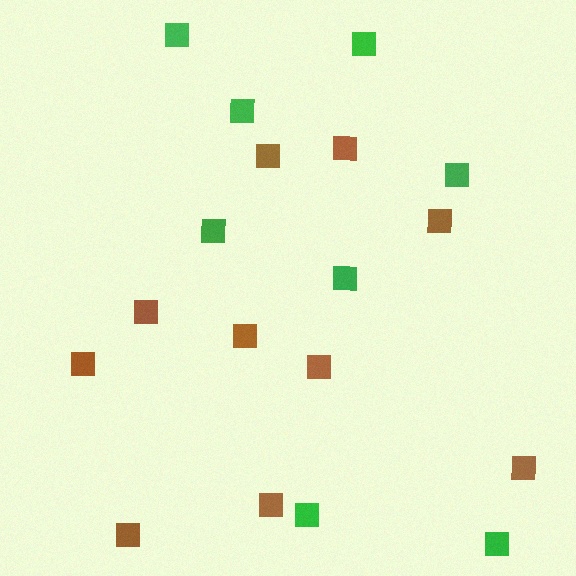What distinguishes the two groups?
There are 2 groups: one group of green squares (8) and one group of brown squares (10).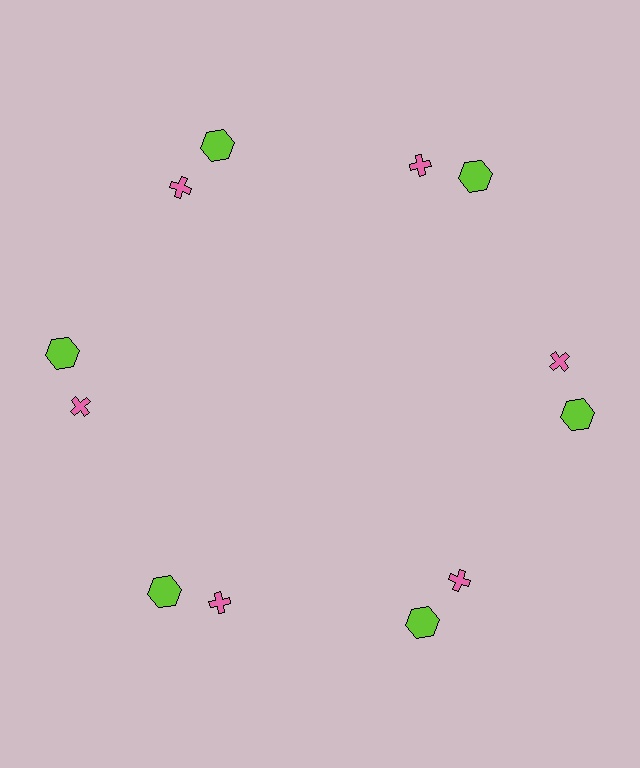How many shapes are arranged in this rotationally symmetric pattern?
There are 12 shapes, arranged in 6 groups of 2.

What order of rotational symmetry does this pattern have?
This pattern has 6-fold rotational symmetry.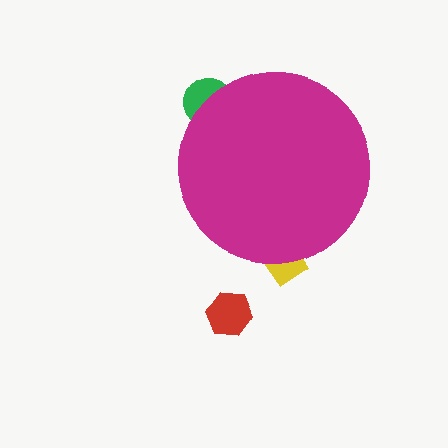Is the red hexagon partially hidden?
No, the red hexagon is fully visible.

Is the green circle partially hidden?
Yes, the green circle is partially hidden behind the magenta circle.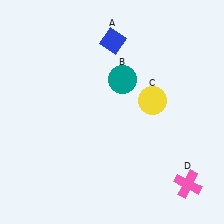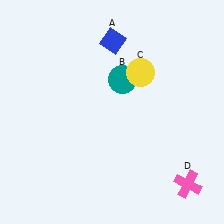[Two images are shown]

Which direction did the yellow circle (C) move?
The yellow circle (C) moved up.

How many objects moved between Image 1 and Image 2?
1 object moved between the two images.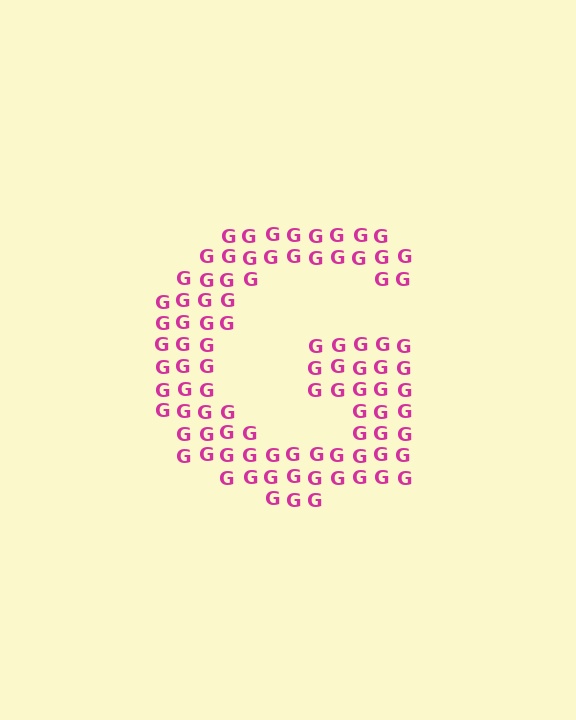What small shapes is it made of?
It is made of small letter G's.